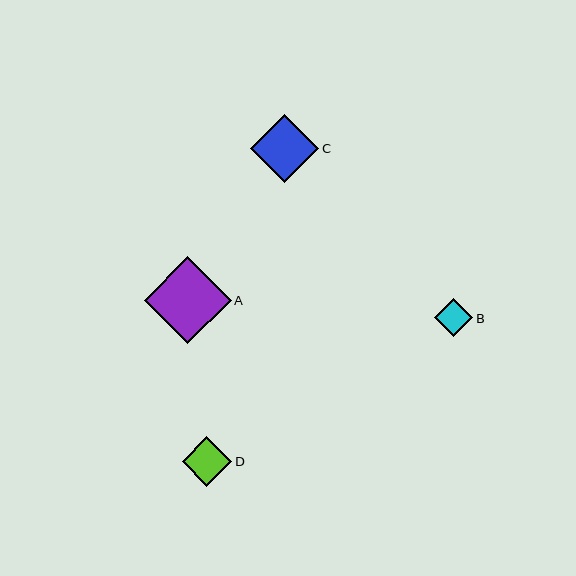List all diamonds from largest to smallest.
From largest to smallest: A, C, D, B.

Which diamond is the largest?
Diamond A is the largest with a size of approximately 87 pixels.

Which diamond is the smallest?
Diamond B is the smallest with a size of approximately 38 pixels.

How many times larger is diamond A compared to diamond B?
Diamond A is approximately 2.3 times the size of diamond B.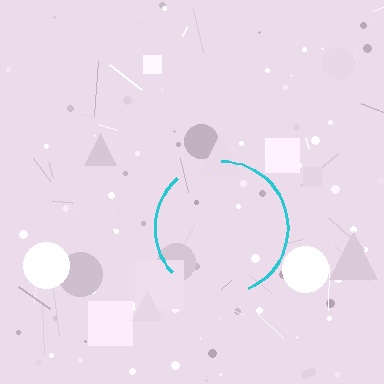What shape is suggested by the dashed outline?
The dashed outline suggests a circle.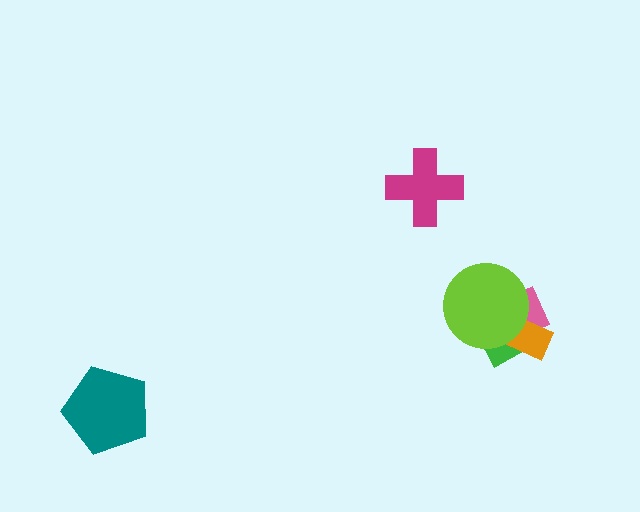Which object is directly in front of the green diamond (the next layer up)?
The pink diamond is directly in front of the green diamond.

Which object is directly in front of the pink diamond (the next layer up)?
The orange rectangle is directly in front of the pink diamond.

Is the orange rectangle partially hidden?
Yes, it is partially covered by another shape.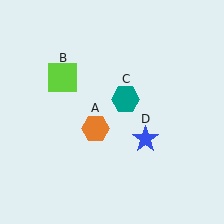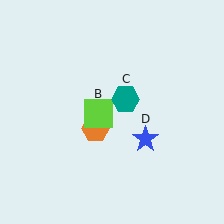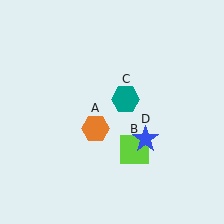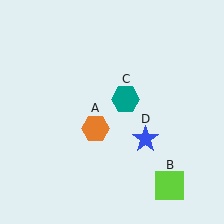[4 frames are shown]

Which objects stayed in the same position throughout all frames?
Orange hexagon (object A) and teal hexagon (object C) and blue star (object D) remained stationary.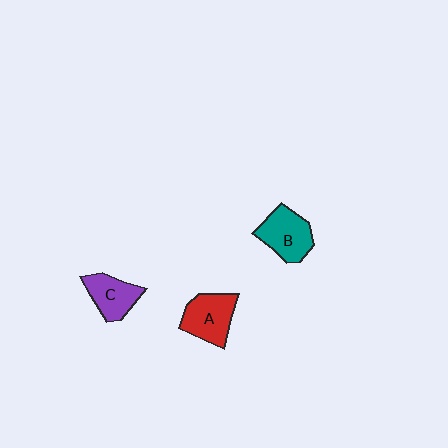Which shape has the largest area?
Shape A (red).